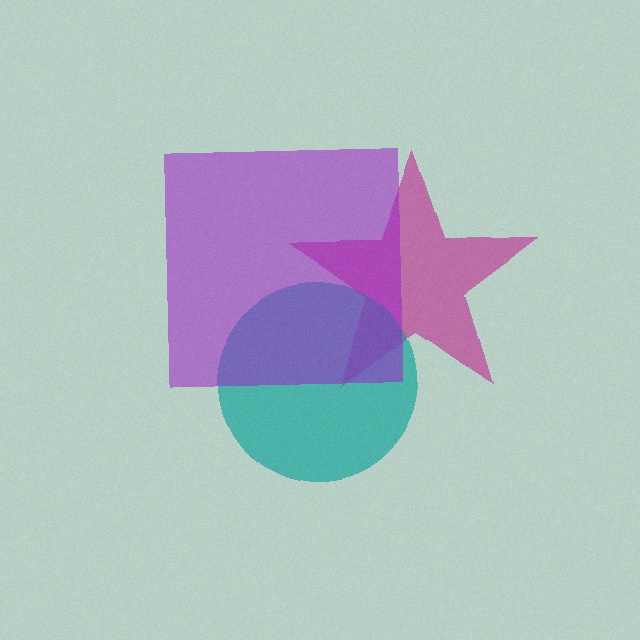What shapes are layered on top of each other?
The layered shapes are: a magenta star, a teal circle, a purple square.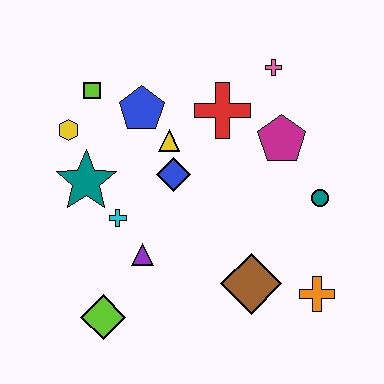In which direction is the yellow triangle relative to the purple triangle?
The yellow triangle is above the purple triangle.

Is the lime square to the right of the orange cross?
No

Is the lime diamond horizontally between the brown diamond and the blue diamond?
No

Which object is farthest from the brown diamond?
The lime square is farthest from the brown diamond.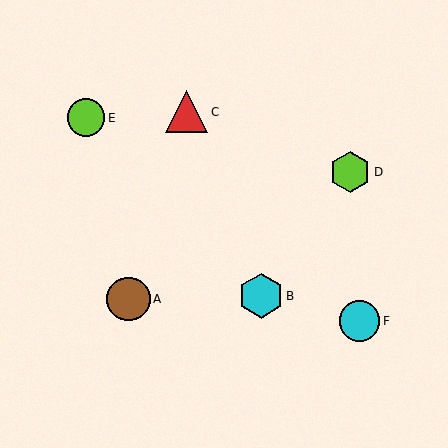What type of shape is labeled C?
Shape C is a red triangle.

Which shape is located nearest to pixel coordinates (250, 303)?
The cyan hexagon (labeled B) at (261, 296) is nearest to that location.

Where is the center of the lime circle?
The center of the lime circle is at (86, 118).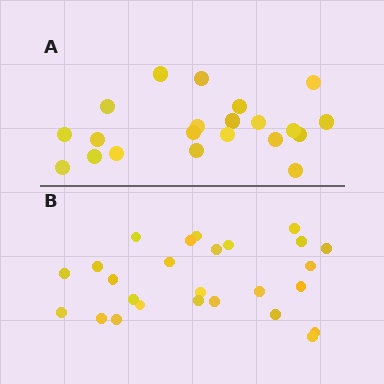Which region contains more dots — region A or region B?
Region B (the bottom region) has more dots.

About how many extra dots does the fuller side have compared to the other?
Region B has about 5 more dots than region A.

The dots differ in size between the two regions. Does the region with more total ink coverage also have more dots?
No. Region A has more total ink coverage because its dots are larger, but region B actually contains more individual dots. Total area can be misleading — the number of items is what matters here.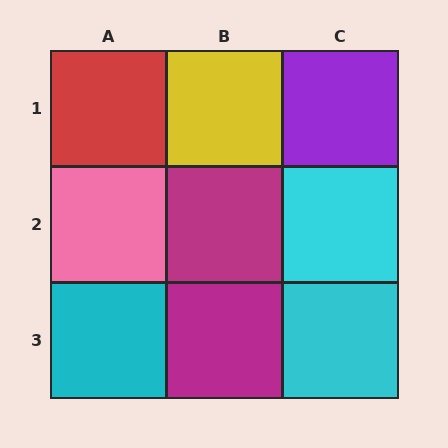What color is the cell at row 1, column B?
Yellow.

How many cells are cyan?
3 cells are cyan.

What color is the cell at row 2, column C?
Cyan.